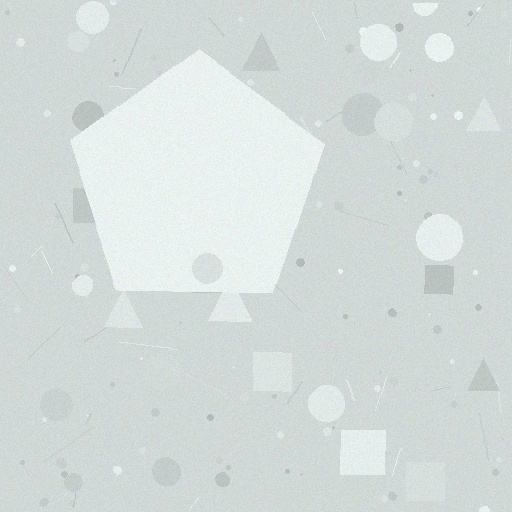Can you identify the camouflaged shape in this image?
The camouflaged shape is a pentagon.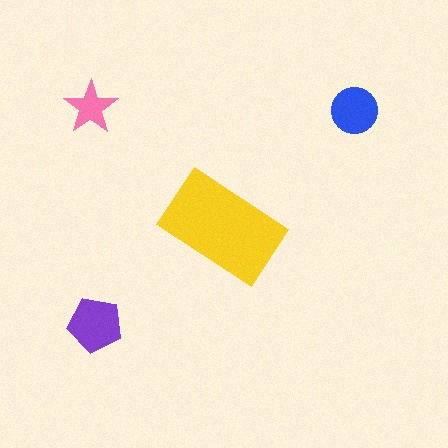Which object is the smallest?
The pink star.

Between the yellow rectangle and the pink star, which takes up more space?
The yellow rectangle.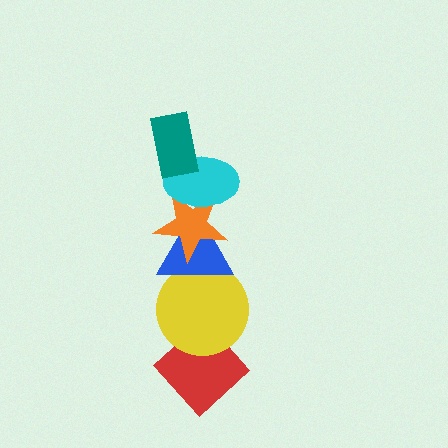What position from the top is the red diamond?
The red diamond is 6th from the top.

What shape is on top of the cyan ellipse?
The teal rectangle is on top of the cyan ellipse.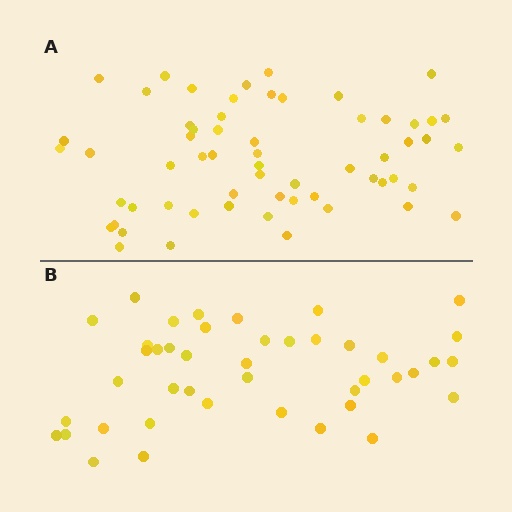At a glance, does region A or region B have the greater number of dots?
Region A (the top region) has more dots.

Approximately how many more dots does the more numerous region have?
Region A has approximately 15 more dots than region B.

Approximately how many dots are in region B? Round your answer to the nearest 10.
About 40 dots. (The exact count is 43, which rounds to 40.)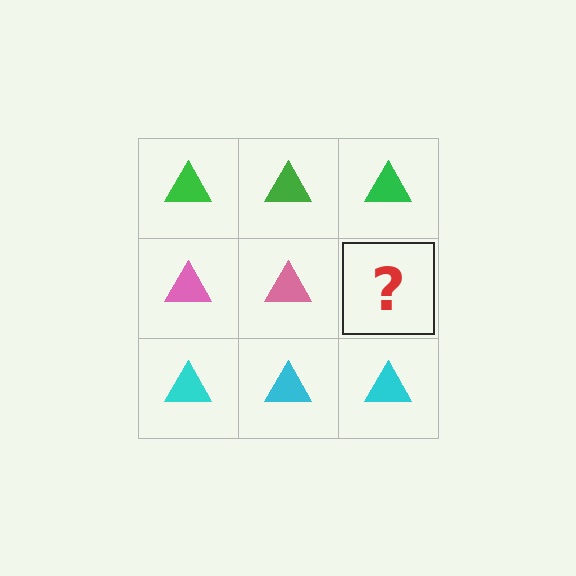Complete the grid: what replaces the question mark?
The question mark should be replaced with a pink triangle.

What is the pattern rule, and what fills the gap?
The rule is that each row has a consistent color. The gap should be filled with a pink triangle.